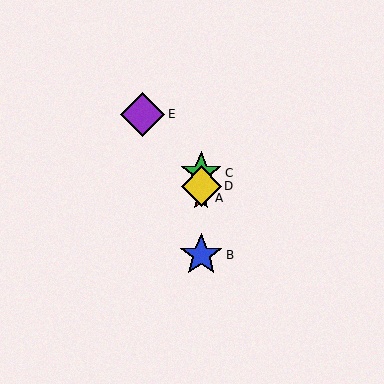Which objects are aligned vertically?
Objects A, B, C, D are aligned vertically.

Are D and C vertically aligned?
Yes, both are at x≈201.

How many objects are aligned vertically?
4 objects (A, B, C, D) are aligned vertically.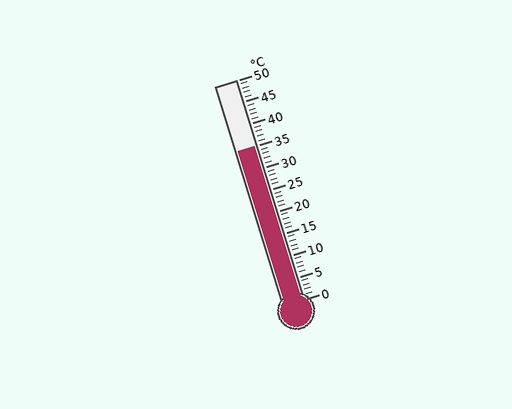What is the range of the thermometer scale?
The thermometer scale ranges from 0°C to 50°C.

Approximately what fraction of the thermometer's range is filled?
The thermometer is filled to approximately 70% of its range.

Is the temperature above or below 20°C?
The temperature is above 20°C.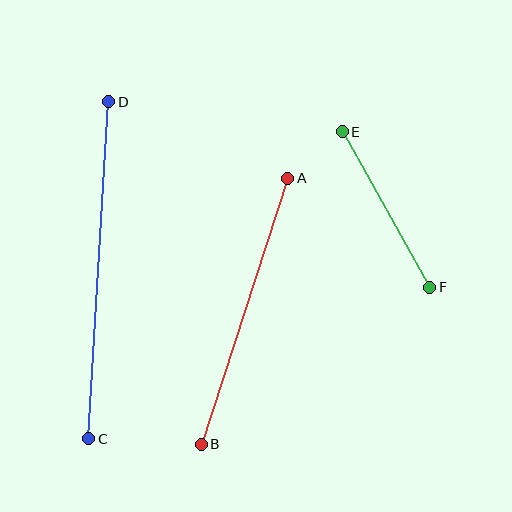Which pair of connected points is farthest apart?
Points C and D are farthest apart.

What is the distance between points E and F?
The distance is approximately 179 pixels.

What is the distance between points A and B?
The distance is approximately 280 pixels.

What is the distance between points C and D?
The distance is approximately 337 pixels.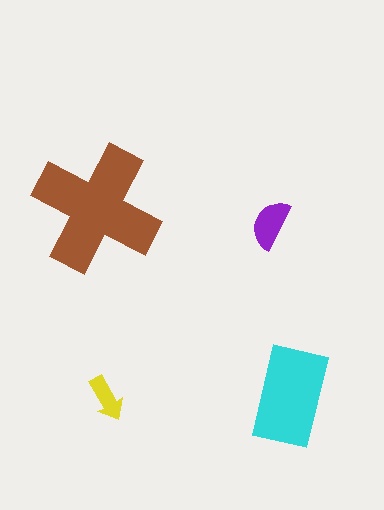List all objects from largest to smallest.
The brown cross, the cyan rectangle, the purple semicircle, the yellow arrow.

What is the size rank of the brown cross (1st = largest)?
1st.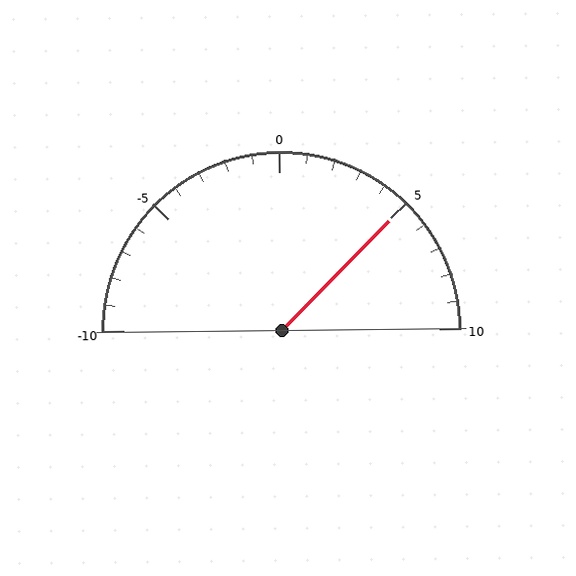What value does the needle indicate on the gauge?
The needle indicates approximately 5.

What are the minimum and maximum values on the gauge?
The gauge ranges from -10 to 10.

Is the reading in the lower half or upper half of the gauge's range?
The reading is in the upper half of the range (-10 to 10).